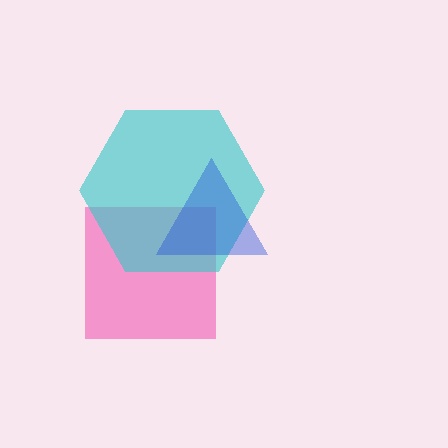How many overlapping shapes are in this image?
There are 3 overlapping shapes in the image.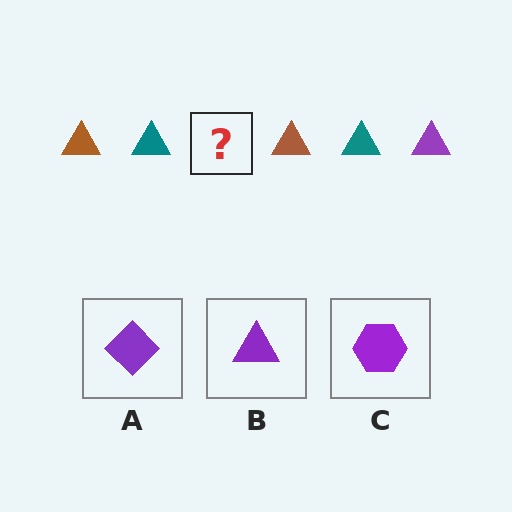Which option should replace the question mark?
Option B.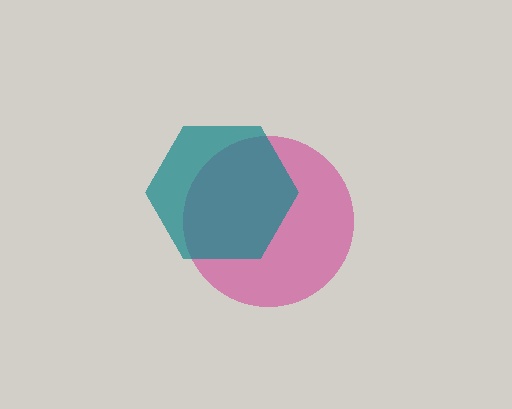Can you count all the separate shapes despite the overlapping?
Yes, there are 2 separate shapes.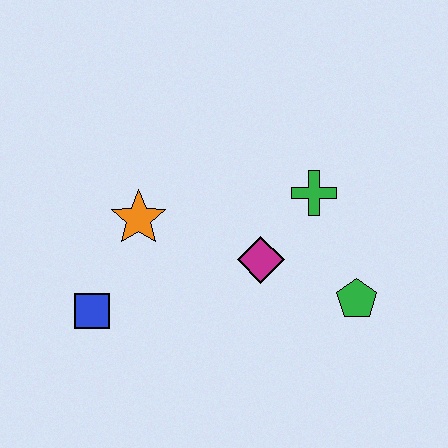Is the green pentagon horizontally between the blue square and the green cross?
No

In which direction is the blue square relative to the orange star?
The blue square is below the orange star.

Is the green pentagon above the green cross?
No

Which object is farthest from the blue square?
The green pentagon is farthest from the blue square.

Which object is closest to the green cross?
The magenta diamond is closest to the green cross.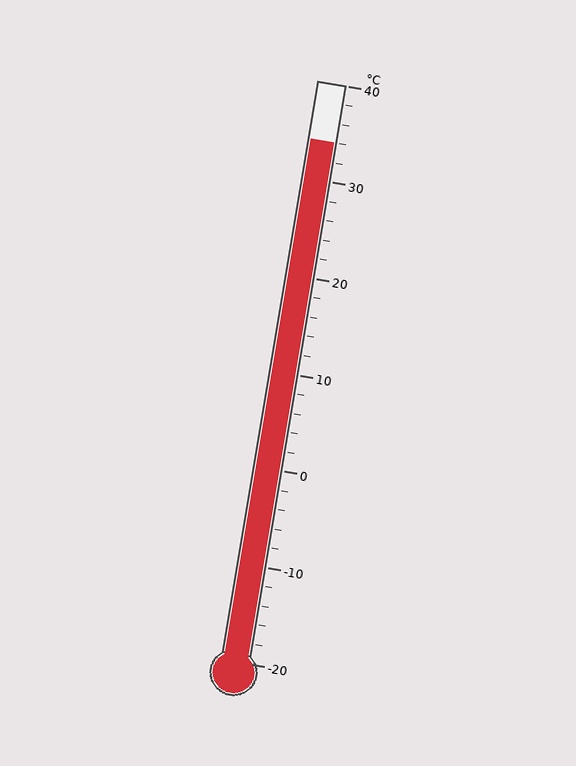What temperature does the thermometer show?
The thermometer shows approximately 34°C.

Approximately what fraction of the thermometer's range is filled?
The thermometer is filled to approximately 90% of its range.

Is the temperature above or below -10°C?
The temperature is above -10°C.